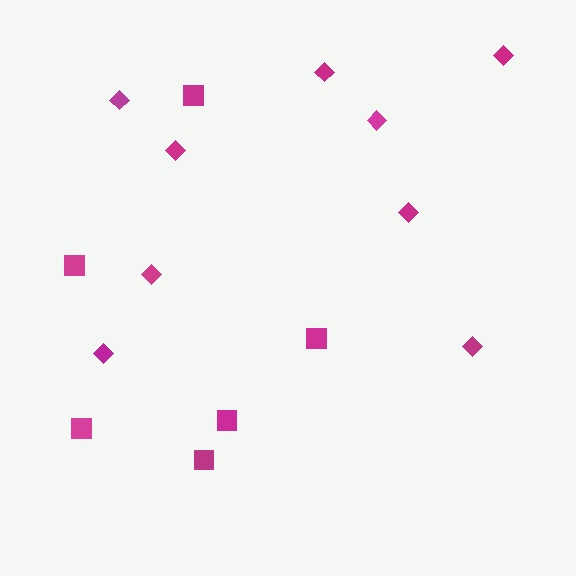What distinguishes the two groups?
There are 2 groups: one group of diamonds (9) and one group of squares (6).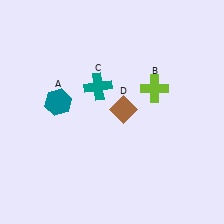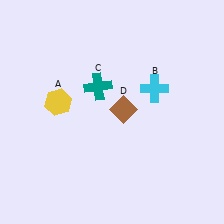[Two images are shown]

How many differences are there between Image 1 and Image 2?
There are 2 differences between the two images.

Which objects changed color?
A changed from teal to yellow. B changed from lime to cyan.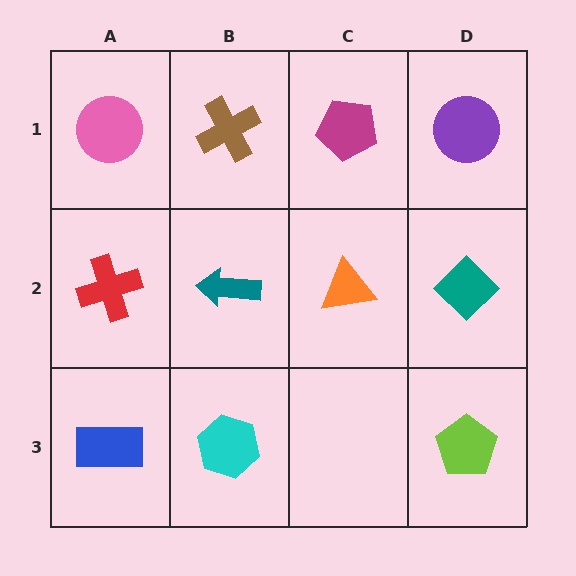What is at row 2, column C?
An orange triangle.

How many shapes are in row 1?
4 shapes.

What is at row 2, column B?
A teal arrow.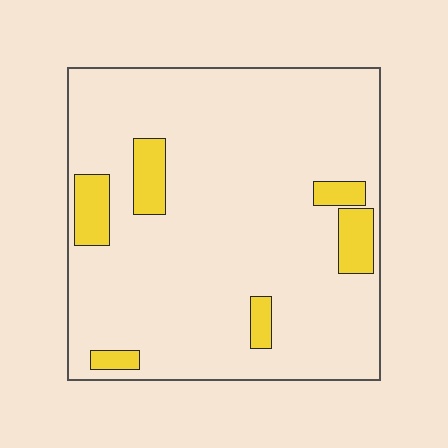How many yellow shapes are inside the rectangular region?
6.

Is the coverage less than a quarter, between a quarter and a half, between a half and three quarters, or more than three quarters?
Less than a quarter.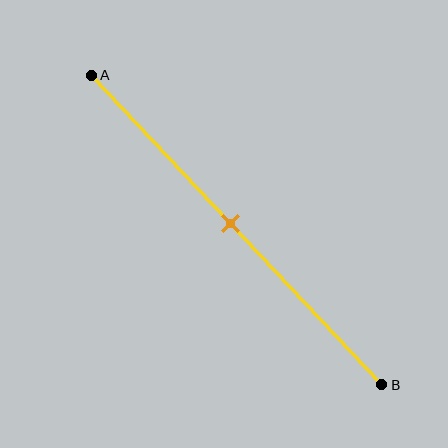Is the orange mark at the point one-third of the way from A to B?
No, the mark is at about 50% from A, not at the 33% one-third point.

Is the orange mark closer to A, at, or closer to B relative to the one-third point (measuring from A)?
The orange mark is closer to point B than the one-third point of segment AB.